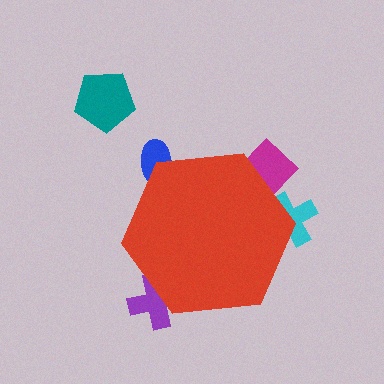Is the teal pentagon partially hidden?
No, the teal pentagon is fully visible.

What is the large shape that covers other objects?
A red hexagon.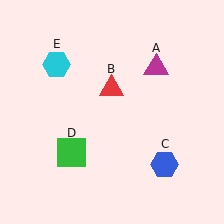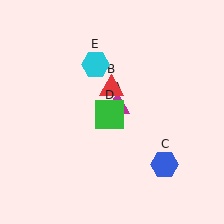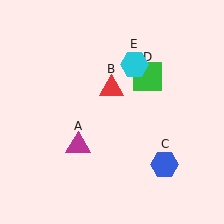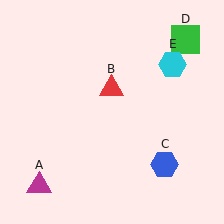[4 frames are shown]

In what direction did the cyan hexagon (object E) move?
The cyan hexagon (object E) moved right.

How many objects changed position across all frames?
3 objects changed position: magenta triangle (object A), green square (object D), cyan hexagon (object E).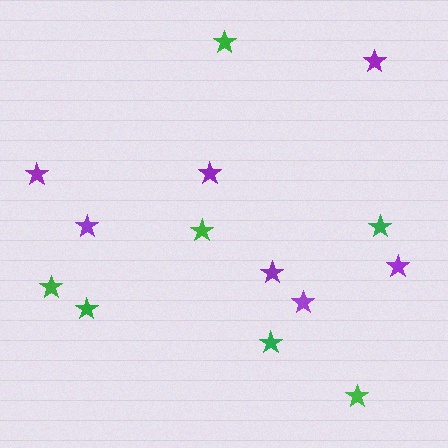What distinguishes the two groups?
There are 2 groups: one group of green stars (7) and one group of purple stars (7).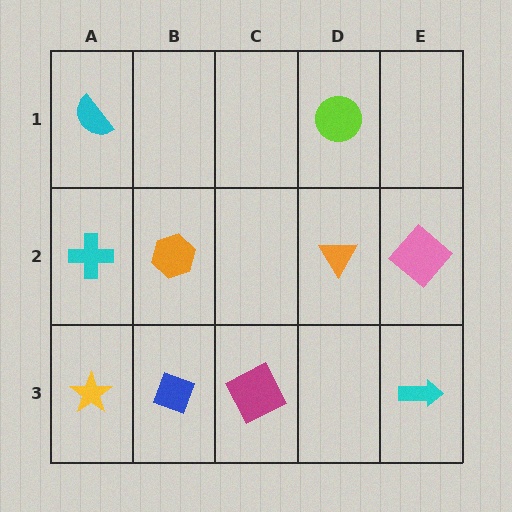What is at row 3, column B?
A blue diamond.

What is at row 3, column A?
A yellow star.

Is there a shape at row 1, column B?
No, that cell is empty.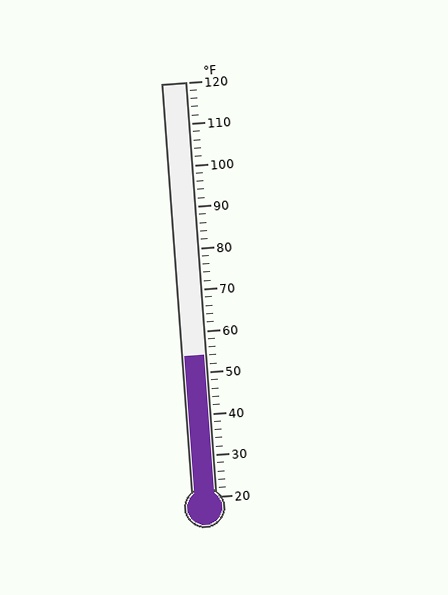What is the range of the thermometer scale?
The thermometer scale ranges from 20°F to 120°F.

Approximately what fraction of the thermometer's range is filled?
The thermometer is filled to approximately 35% of its range.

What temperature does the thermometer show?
The thermometer shows approximately 54°F.